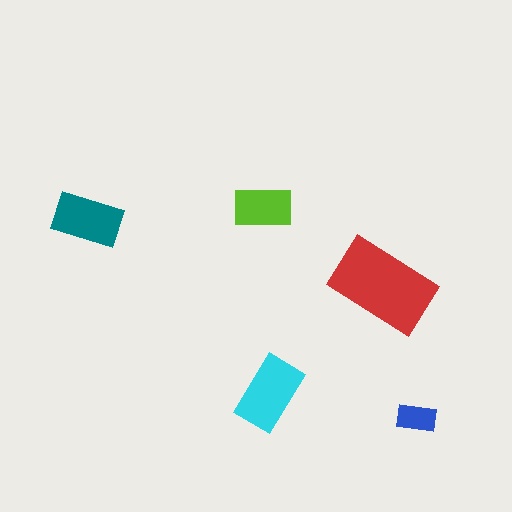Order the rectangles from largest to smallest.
the red one, the cyan one, the teal one, the lime one, the blue one.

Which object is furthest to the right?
The blue rectangle is rightmost.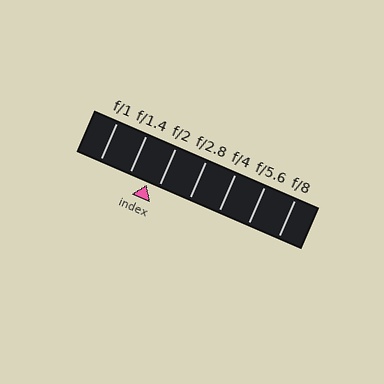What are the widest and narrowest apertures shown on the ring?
The widest aperture shown is f/1 and the narrowest is f/8.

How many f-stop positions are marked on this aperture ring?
There are 7 f-stop positions marked.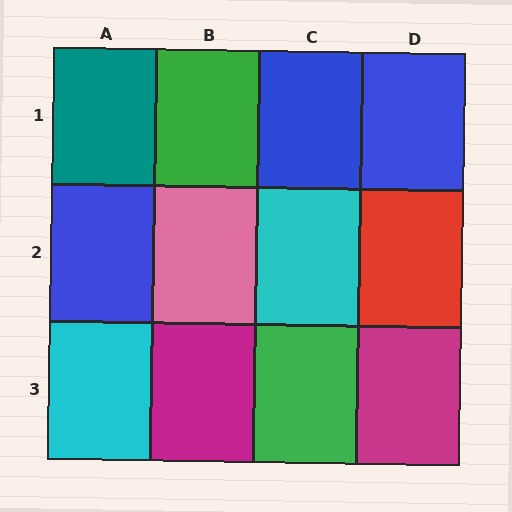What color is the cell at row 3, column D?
Magenta.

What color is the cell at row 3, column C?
Green.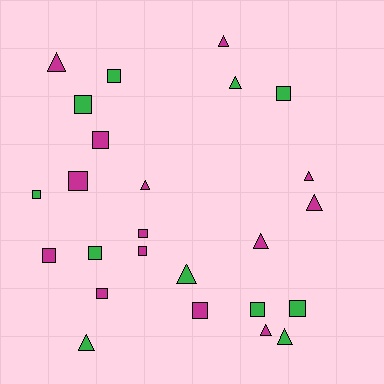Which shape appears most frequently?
Square, with 14 objects.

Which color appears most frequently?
Magenta, with 14 objects.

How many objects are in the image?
There are 25 objects.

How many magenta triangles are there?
There are 7 magenta triangles.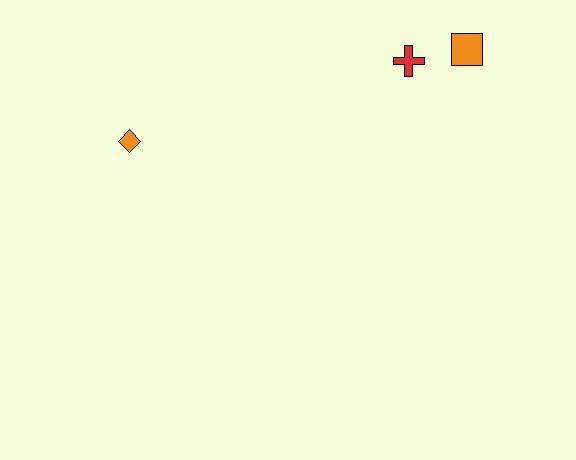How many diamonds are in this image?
There is 1 diamond.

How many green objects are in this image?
There are no green objects.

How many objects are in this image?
There are 3 objects.